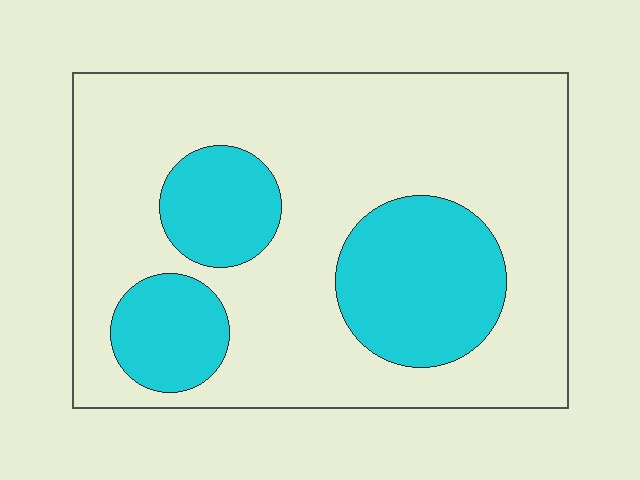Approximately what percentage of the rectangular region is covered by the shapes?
Approximately 30%.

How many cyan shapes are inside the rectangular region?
3.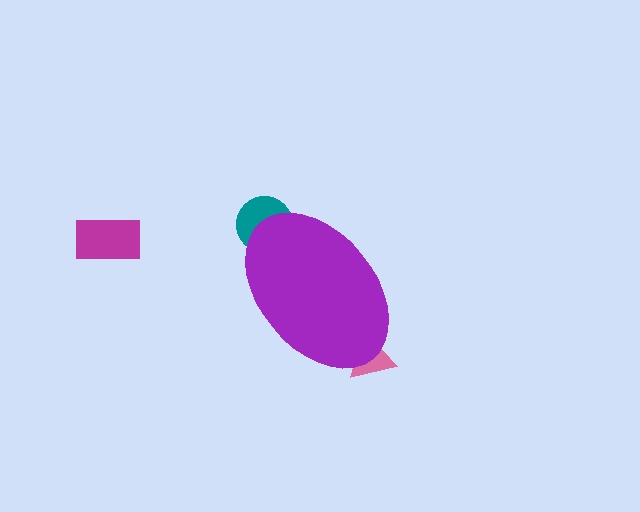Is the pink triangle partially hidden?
Yes, the pink triangle is partially hidden behind the purple ellipse.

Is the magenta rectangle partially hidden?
No, the magenta rectangle is fully visible.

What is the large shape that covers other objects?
A purple ellipse.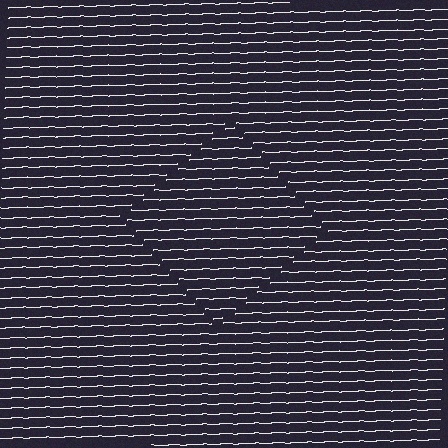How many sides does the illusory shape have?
4 sides — the line-ends trace a square.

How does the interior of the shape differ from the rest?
The interior of the shape contains the same grating, shifted by half a period — the contour is defined by the phase discontinuity where line-ends from the inner and outer gratings abut.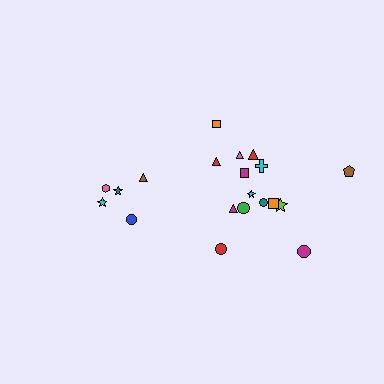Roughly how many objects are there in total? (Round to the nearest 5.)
Roughly 20 objects in total.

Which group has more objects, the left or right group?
The right group.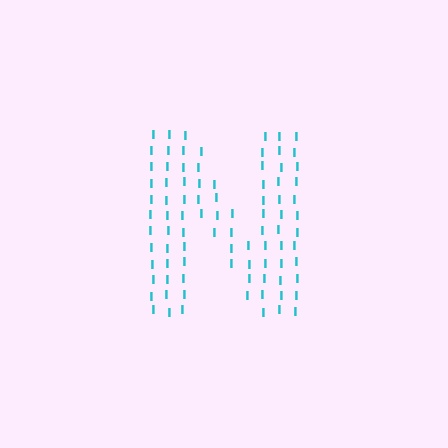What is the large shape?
The large shape is the letter N.